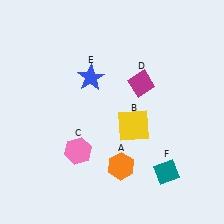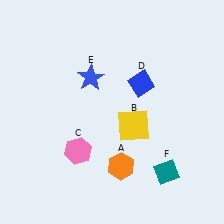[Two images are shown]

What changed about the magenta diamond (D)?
In Image 1, D is magenta. In Image 2, it changed to blue.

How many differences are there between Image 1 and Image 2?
There is 1 difference between the two images.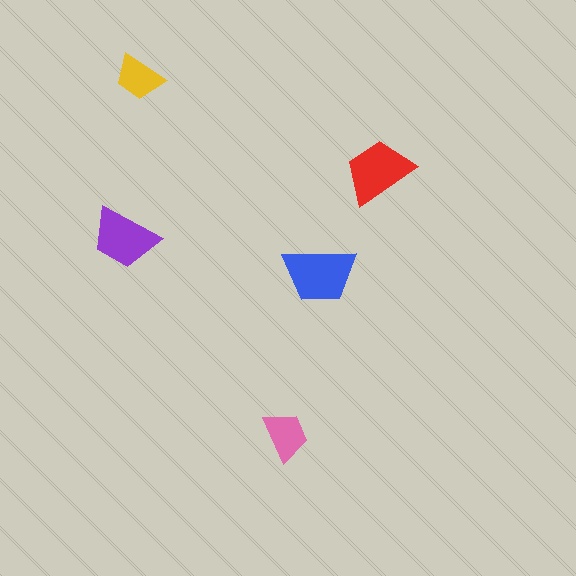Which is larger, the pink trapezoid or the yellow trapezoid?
The pink one.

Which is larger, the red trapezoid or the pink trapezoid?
The red one.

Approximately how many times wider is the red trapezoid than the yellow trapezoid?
About 1.5 times wider.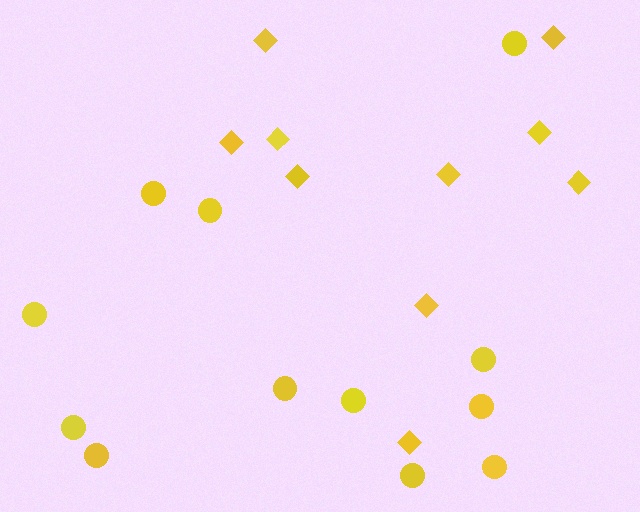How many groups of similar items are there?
There are 2 groups: one group of circles (12) and one group of diamonds (10).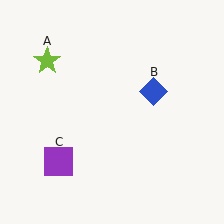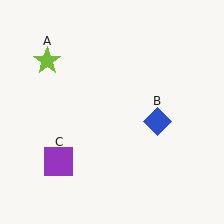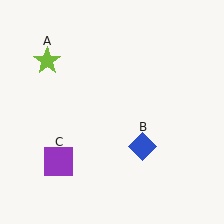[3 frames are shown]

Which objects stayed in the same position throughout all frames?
Lime star (object A) and purple square (object C) remained stationary.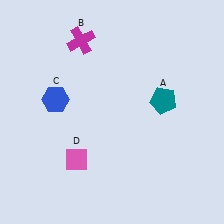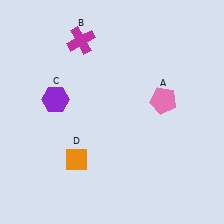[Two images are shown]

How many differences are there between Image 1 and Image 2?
There are 3 differences between the two images.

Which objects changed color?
A changed from teal to pink. C changed from blue to purple. D changed from pink to orange.